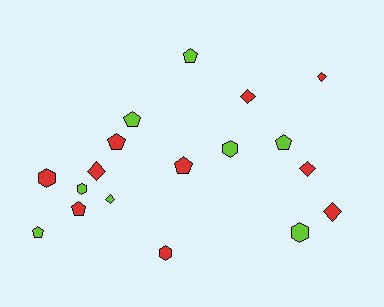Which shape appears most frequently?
Pentagon, with 7 objects.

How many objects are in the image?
There are 18 objects.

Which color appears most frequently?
Red, with 10 objects.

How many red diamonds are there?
There are 5 red diamonds.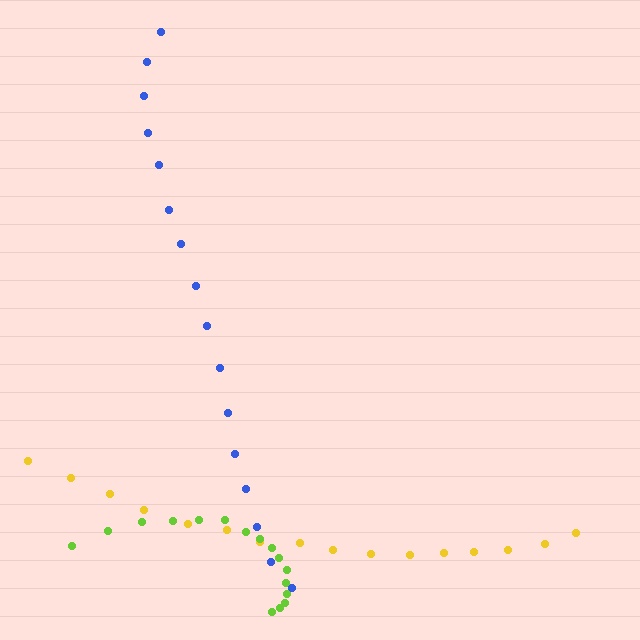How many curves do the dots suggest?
There are 3 distinct paths.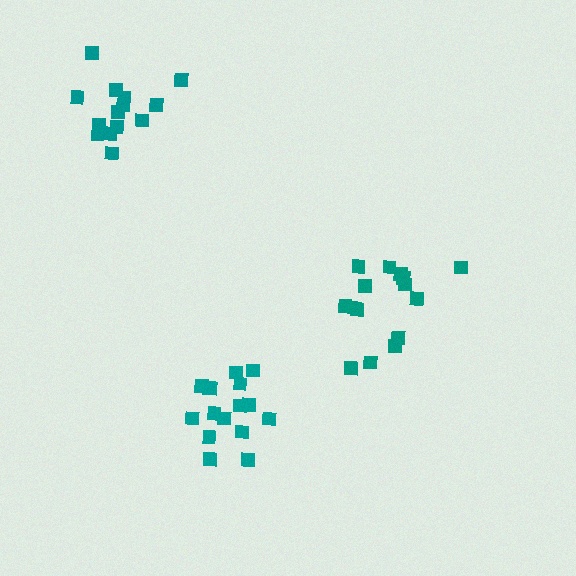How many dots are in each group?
Group 1: 15 dots, Group 2: 16 dots, Group 3: 14 dots (45 total).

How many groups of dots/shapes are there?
There are 3 groups.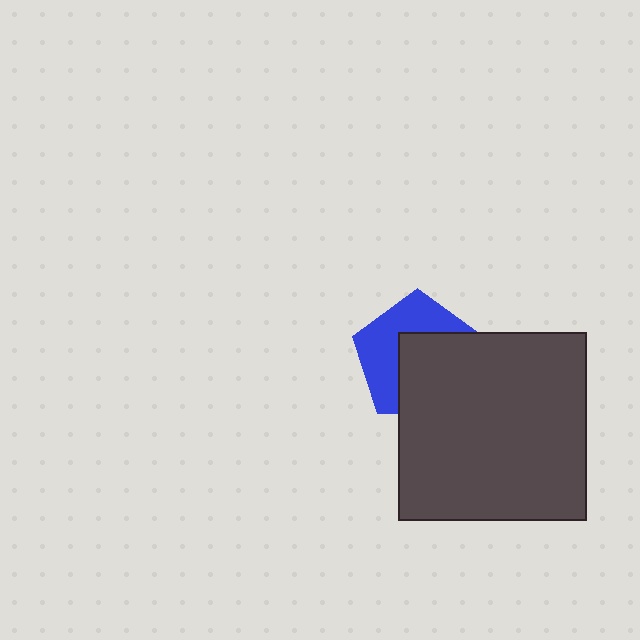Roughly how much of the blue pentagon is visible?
About half of it is visible (roughly 46%).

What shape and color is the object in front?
The object in front is a dark gray square.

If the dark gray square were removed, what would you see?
You would see the complete blue pentagon.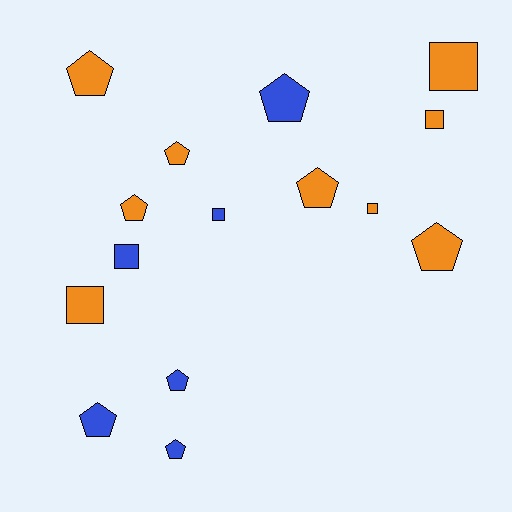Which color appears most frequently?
Orange, with 9 objects.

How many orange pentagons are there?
There are 5 orange pentagons.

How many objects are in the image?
There are 15 objects.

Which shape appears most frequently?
Pentagon, with 9 objects.